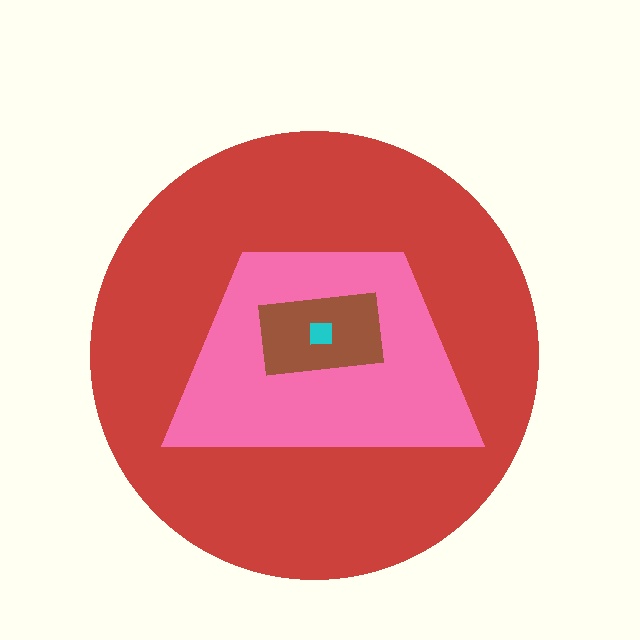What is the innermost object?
The cyan square.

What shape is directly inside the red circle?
The pink trapezoid.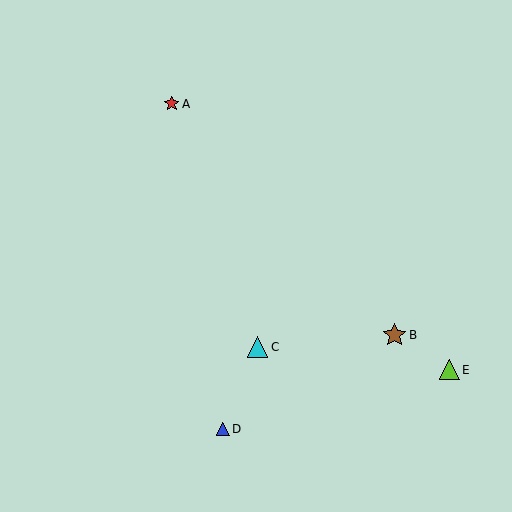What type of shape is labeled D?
Shape D is a blue triangle.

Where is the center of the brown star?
The center of the brown star is at (395, 335).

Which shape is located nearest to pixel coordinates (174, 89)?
The red star (labeled A) at (172, 104) is nearest to that location.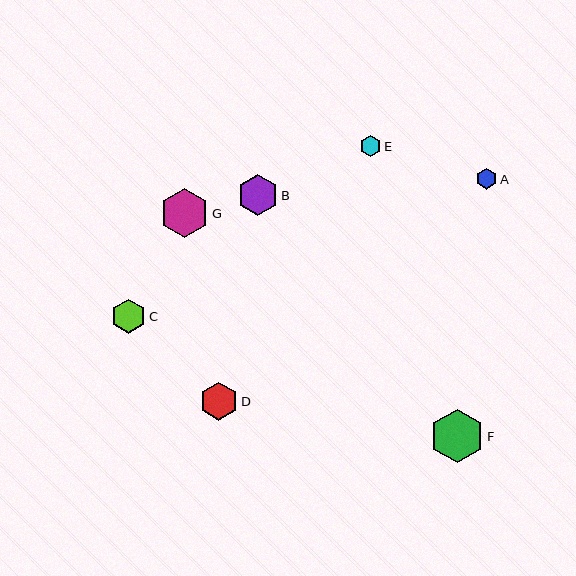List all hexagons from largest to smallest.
From largest to smallest: F, G, B, D, C, A, E.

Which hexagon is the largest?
Hexagon F is the largest with a size of approximately 54 pixels.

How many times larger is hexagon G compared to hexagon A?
Hexagon G is approximately 2.3 times the size of hexagon A.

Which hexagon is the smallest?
Hexagon E is the smallest with a size of approximately 21 pixels.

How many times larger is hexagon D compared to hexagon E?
Hexagon D is approximately 1.8 times the size of hexagon E.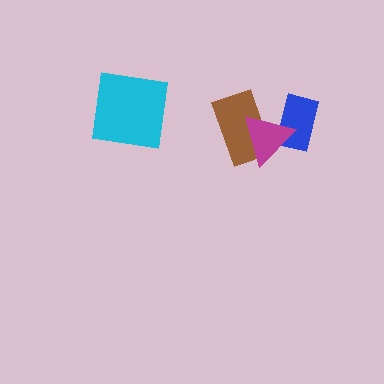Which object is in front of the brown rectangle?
The magenta triangle is in front of the brown rectangle.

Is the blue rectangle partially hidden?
Yes, it is partially covered by another shape.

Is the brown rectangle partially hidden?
Yes, it is partially covered by another shape.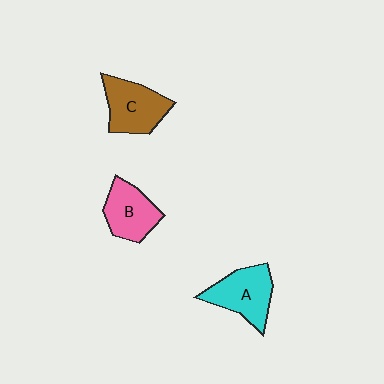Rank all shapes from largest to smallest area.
From largest to smallest: C (brown), A (cyan), B (pink).